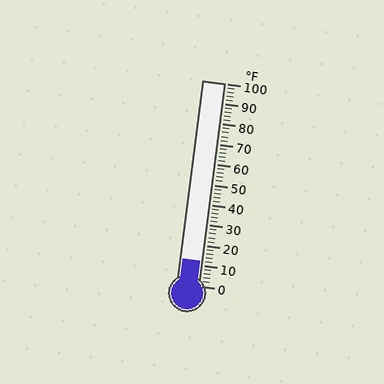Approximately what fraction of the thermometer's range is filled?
The thermometer is filled to approximately 10% of its range.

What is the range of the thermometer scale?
The thermometer scale ranges from 0°F to 100°F.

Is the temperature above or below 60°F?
The temperature is below 60°F.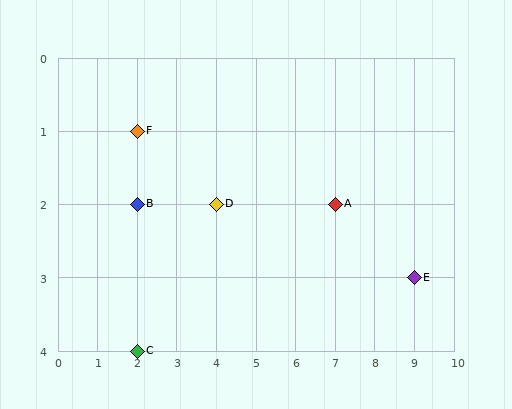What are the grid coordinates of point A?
Point A is at grid coordinates (7, 2).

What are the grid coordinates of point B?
Point B is at grid coordinates (2, 2).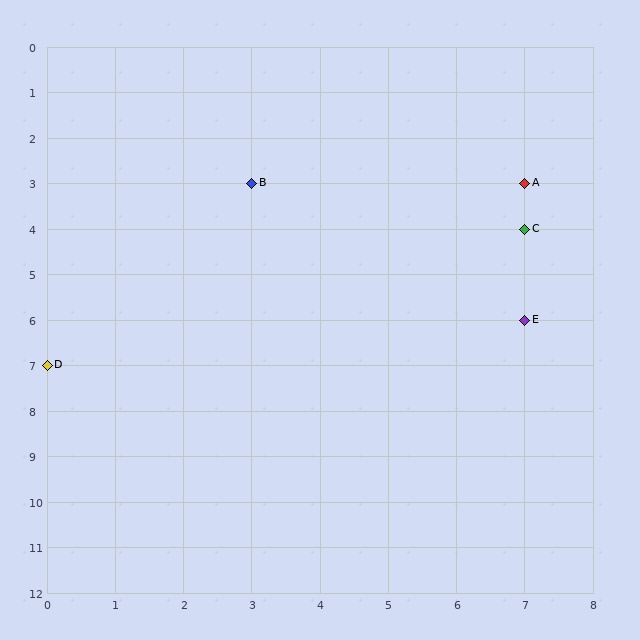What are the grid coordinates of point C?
Point C is at grid coordinates (7, 4).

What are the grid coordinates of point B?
Point B is at grid coordinates (3, 3).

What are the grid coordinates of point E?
Point E is at grid coordinates (7, 6).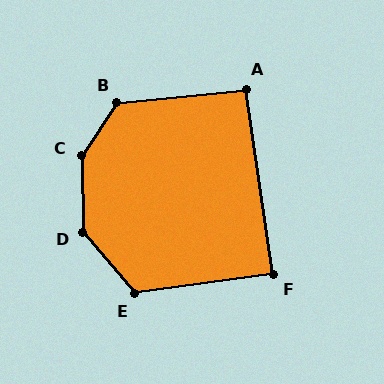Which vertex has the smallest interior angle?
F, at approximately 89 degrees.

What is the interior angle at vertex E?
Approximately 123 degrees (obtuse).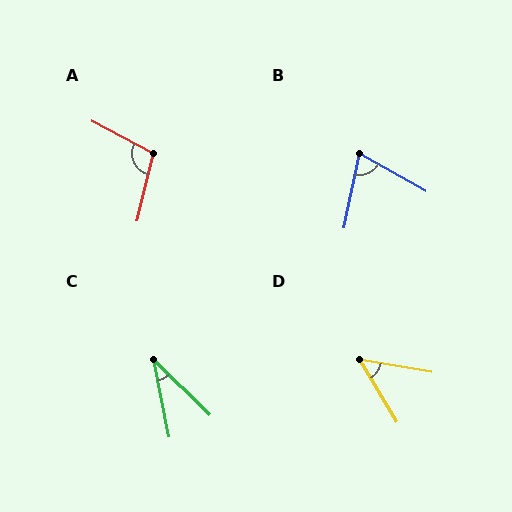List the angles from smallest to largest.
C (35°), D (49°), B (73°), A (104°).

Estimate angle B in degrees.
Approximately 73 degrees.